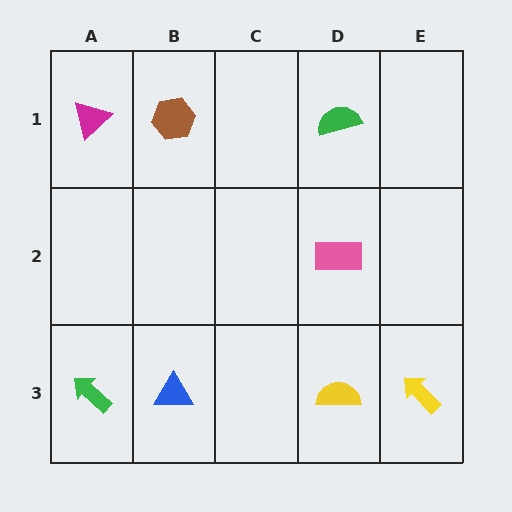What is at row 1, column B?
A brown hexagon.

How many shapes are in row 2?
1 shape.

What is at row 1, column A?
A magenta triangle.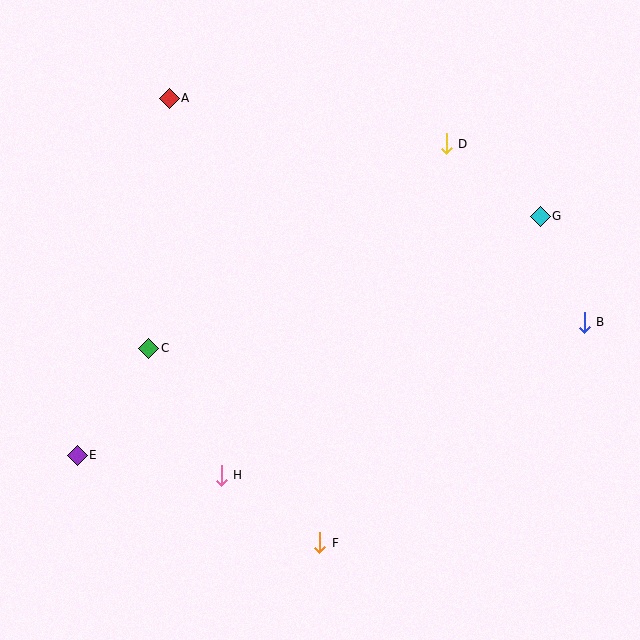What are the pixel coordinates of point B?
Point B is at (584, 322).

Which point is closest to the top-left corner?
Point A is closest to the top-left corner.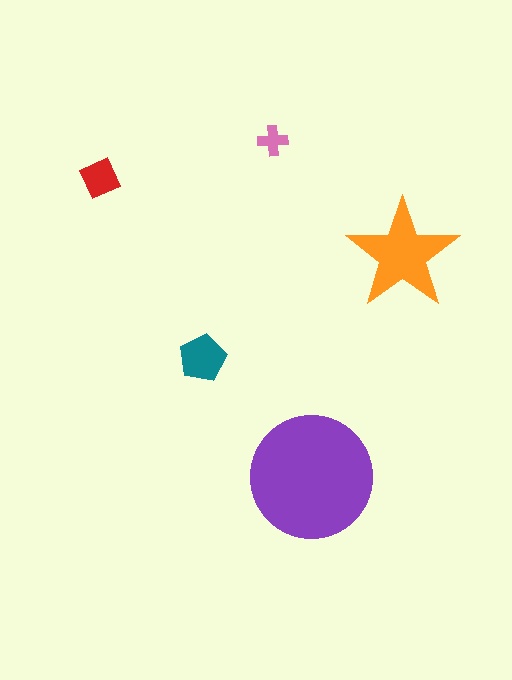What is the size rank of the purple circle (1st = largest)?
1st.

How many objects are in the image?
There are 5 objects in the image.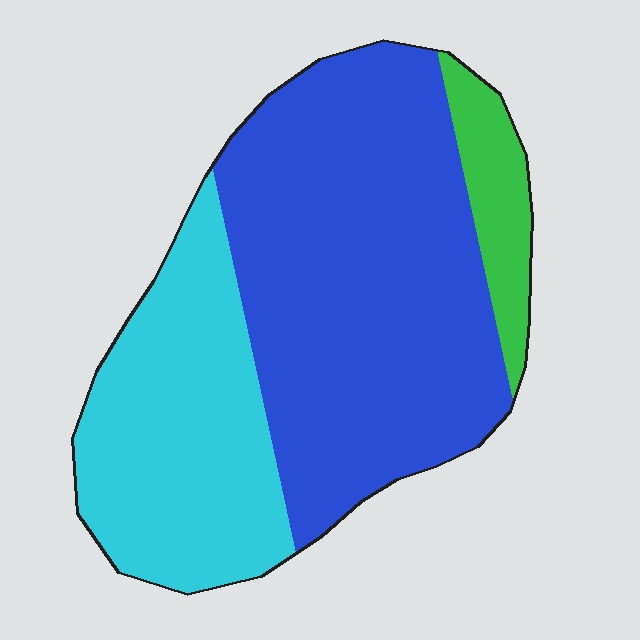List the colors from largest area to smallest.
From largest to smallest: blue, cyan, green.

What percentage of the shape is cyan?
Cyan takes up between a quarter and a half of the shape.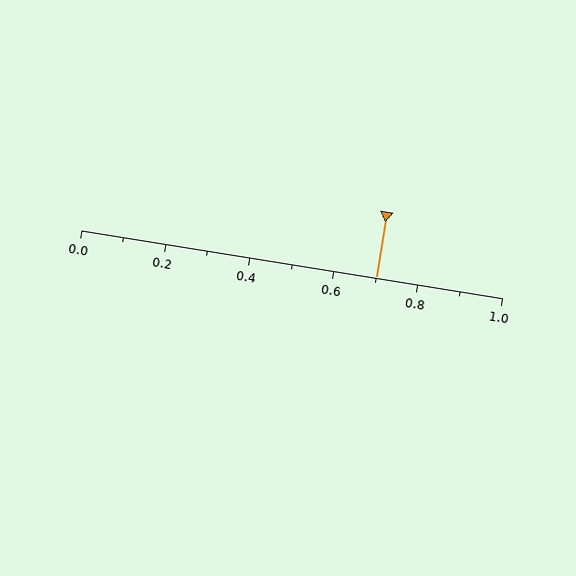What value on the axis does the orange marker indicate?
The marker indicates approximately 0.7.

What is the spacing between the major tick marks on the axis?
The major ticks are spaced 0.2 apart.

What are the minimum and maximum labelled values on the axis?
The axis runs from 0.0 to 1.0.